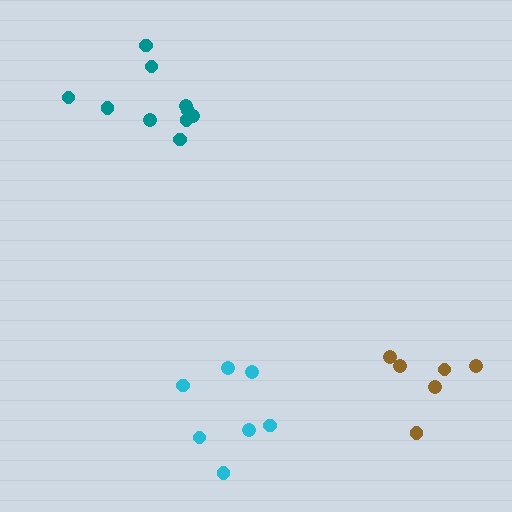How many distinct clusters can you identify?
There are 3 distinct clusters.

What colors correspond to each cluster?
The clusters are colored: cyan, teal, brown.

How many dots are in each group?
Group 1: 7 dots, Group 2: 10 dots, Group 3: 6 dots (23 total).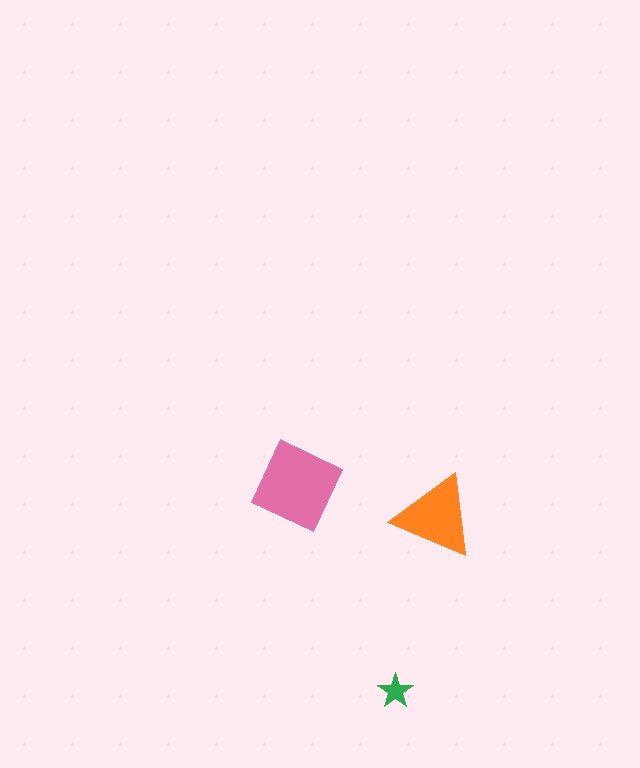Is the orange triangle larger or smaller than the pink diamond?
Smaller.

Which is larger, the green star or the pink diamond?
The pink diamond.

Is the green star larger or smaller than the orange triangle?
Smaller.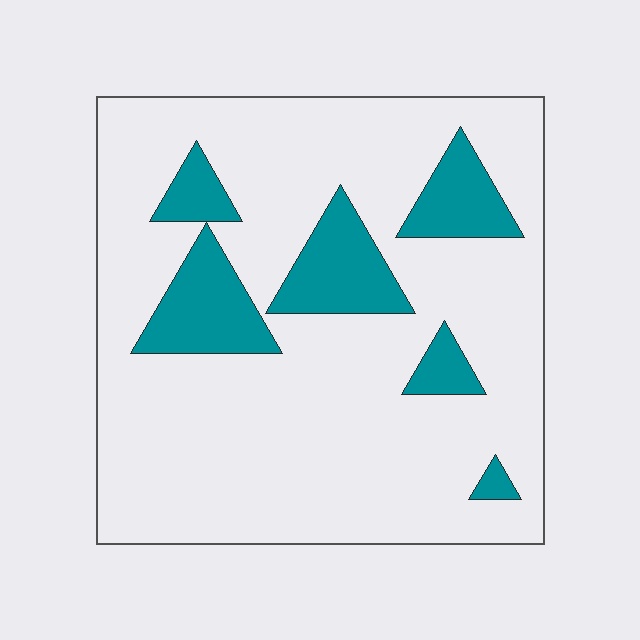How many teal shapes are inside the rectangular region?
6.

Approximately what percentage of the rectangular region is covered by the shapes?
Approximately 20%.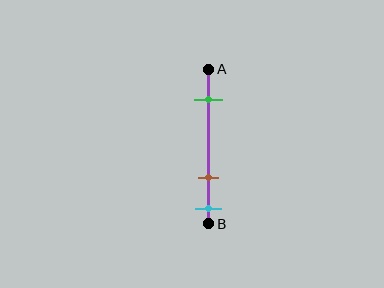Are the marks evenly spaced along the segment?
No, the marks are not evenly spaced.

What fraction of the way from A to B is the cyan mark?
The cyan mark is approximately 90% (0.9) of the way from A to B.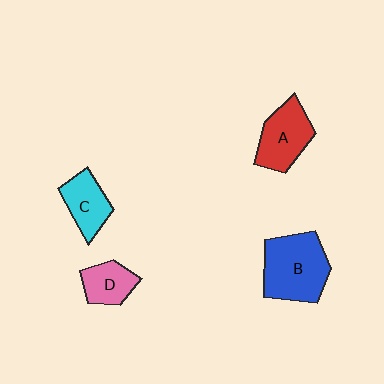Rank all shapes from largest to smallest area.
From largest to smallest: B (blue), A (red), C (cyan), D (pink).